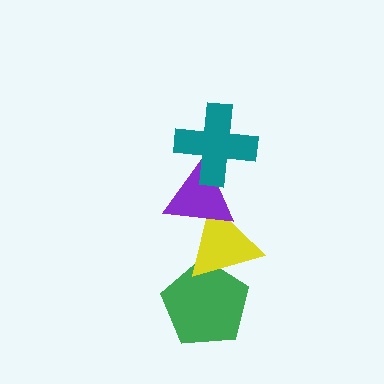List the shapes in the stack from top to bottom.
From top to bottom: the teal cross, the purple triangle, the yellow triangle, the green pentagon.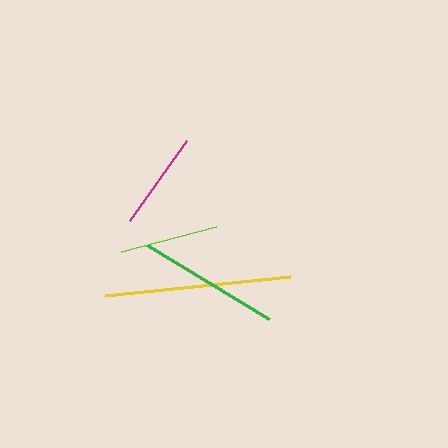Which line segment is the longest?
The yellow line is the longest at approximately 187 pixels.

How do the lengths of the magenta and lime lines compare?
The magenta and lime lines are approximately the same length.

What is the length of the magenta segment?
The magenta segment is approximately 98 pixels long.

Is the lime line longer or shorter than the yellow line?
The yellow line is longer than the lime line.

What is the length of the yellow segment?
The yellow segment is approximately 187 pixels long.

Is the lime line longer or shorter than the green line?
The green line is longer than the lime line.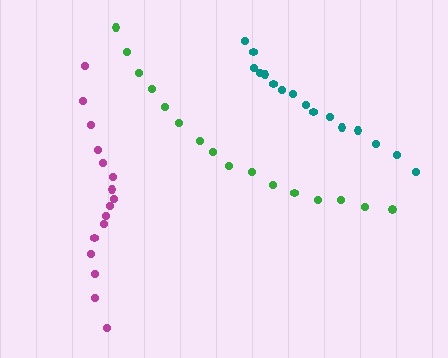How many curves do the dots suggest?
There are 3 distinct paths.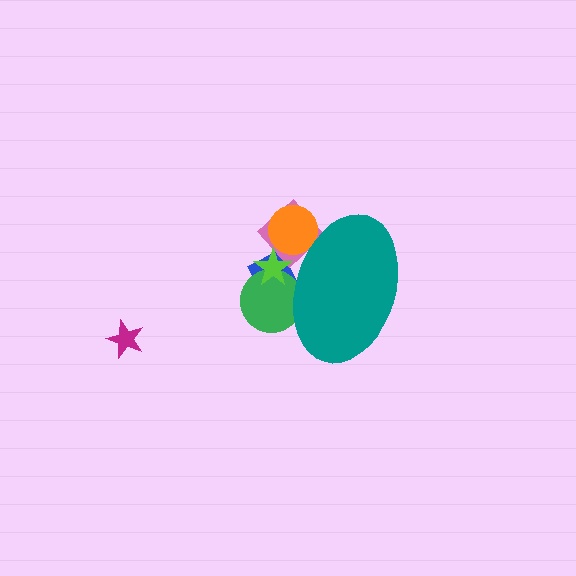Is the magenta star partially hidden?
No, the magenta star is fully visible.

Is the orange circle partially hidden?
Yes, the orange circle is partially hidden behind the teal ellipse.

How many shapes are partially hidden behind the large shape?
5 shapes are partially hidden.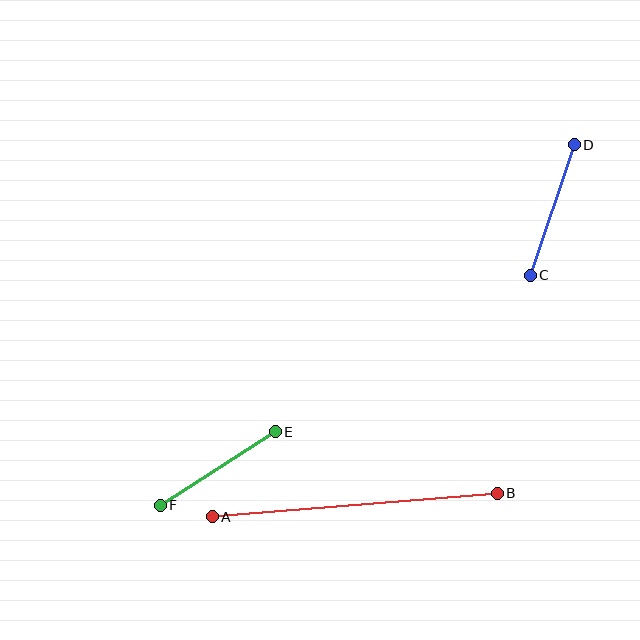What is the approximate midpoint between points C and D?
The midpoint is at approximately (552, 210) pixels.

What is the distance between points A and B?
The distance is approximately 286 pixels.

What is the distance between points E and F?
The distance is approximately 136 pixels.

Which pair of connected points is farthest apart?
Points A and B are farthest apart.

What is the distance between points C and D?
The distance is approximately 138 pixels.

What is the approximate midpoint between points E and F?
The midpoint is at approximately (218, 468) pixels.